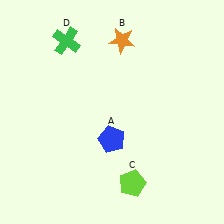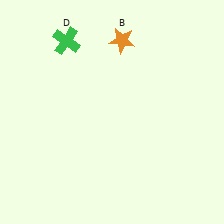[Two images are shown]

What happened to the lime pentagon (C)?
The lime pentagon (C) was removed in Image 2. It was in the bottom-right area of Image 1.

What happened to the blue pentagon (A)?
The blue pentagon (A) was removed in Image 2. It was in the bottom-left area of Image 1.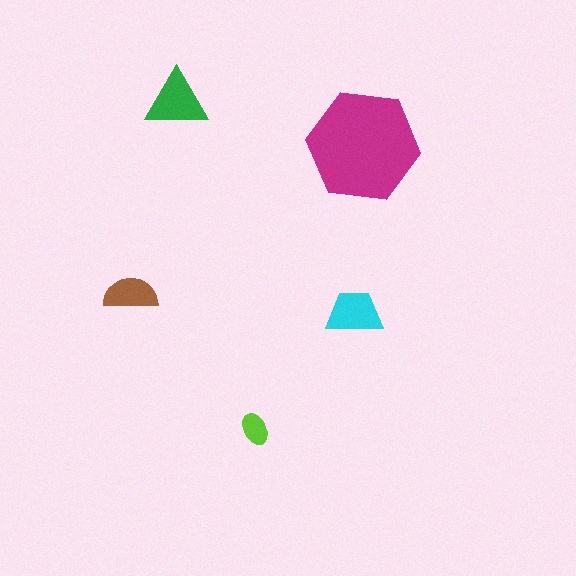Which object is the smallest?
The lime ellipse.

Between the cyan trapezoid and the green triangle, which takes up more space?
The green triangle.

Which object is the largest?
The magenta hexagon.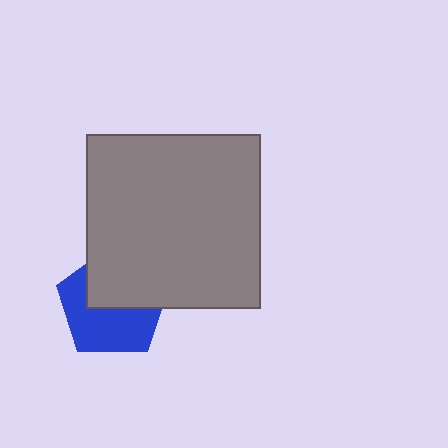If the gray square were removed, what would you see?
You would see the complete blue pentagon.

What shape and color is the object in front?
The object in front is a gray square.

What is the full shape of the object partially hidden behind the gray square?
The partially hidden object is a blue pentagon.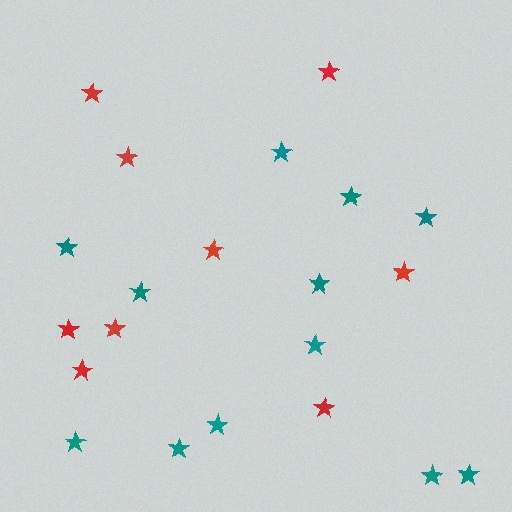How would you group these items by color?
There are 2 groups: one group of red stars (9) and one group of teal stars (12).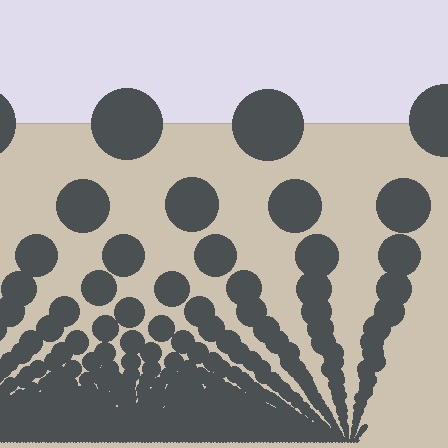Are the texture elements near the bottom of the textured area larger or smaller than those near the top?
Smaller. The gradient is inverted — elements near the bottom are smaller and denser.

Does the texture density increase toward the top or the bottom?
Density increases toward the bottom.